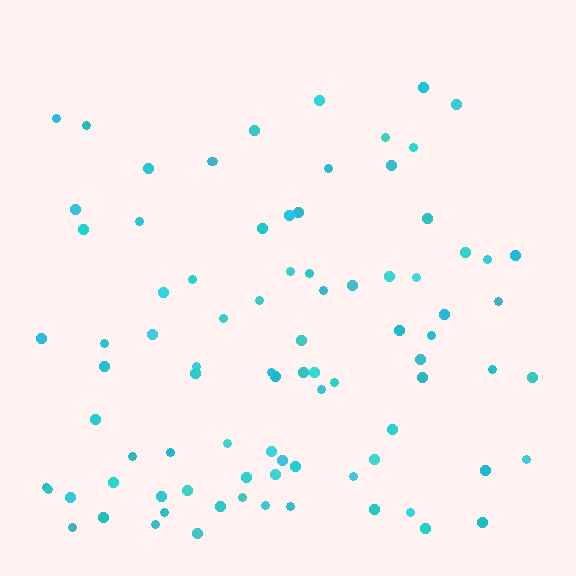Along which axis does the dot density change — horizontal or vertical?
Vertical.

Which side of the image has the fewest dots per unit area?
The top.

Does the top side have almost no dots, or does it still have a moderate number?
Still a moderate number, just noticeably fewer than the bottom.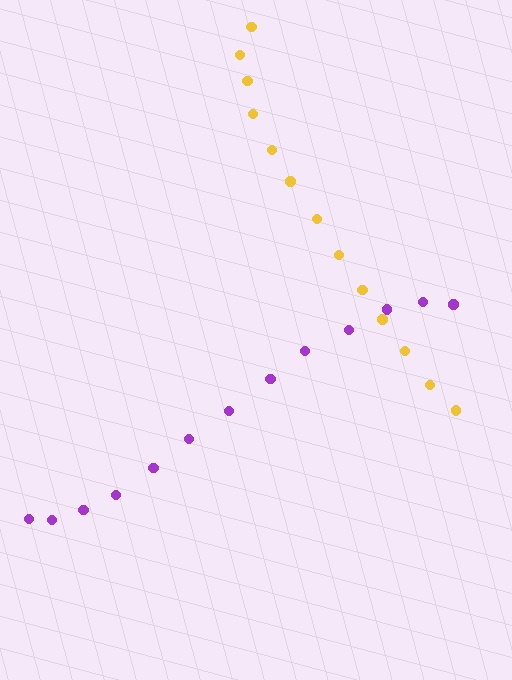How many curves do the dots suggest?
There are 2 distinct paths.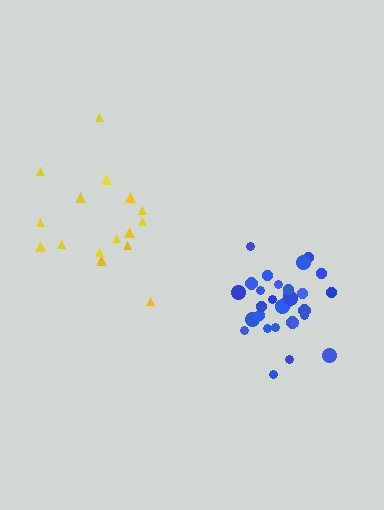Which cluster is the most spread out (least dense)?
Yellow.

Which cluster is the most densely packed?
Blue.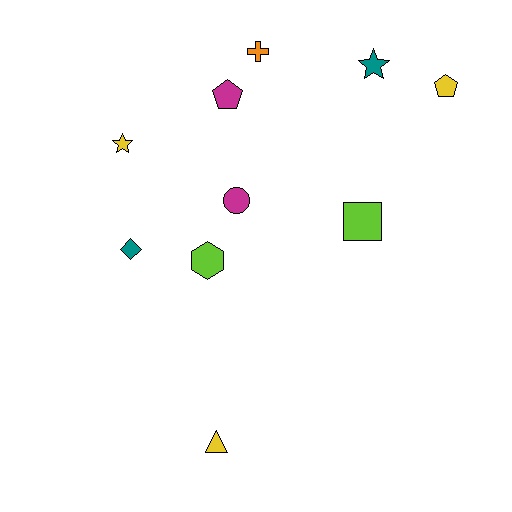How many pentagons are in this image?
There are 2 pentagons.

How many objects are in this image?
There are 10 objects.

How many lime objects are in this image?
There are 2 lime objects.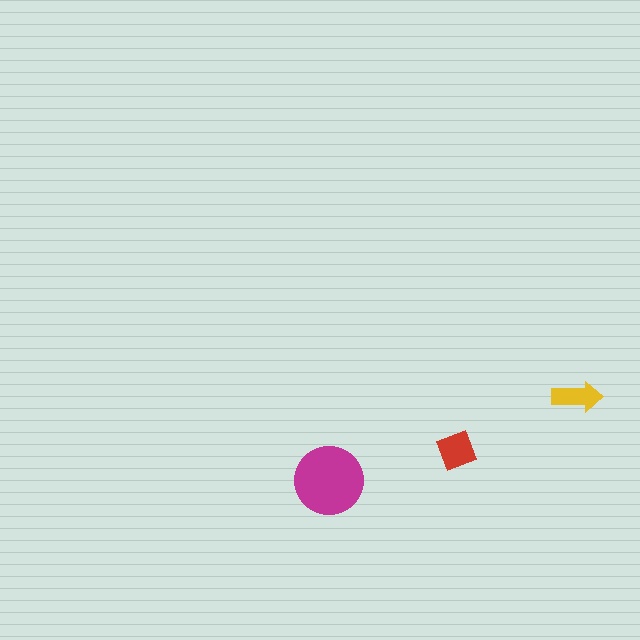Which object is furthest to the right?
The yellow arrow is rightmost.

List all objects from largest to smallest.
The magenta circle, the red square, the yellow arrow.